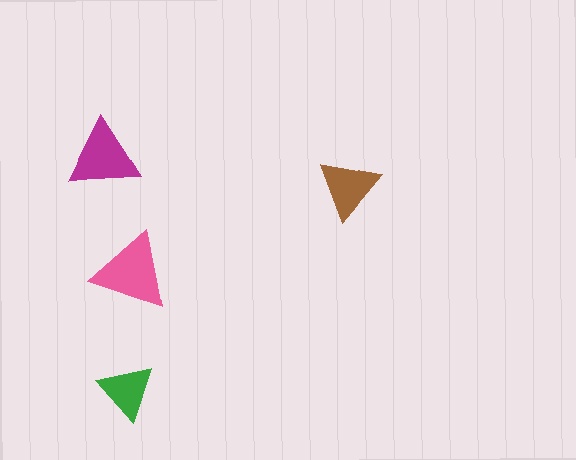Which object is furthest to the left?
The magenta triangle is leftmost.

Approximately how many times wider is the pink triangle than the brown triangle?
About 1.5 times wider.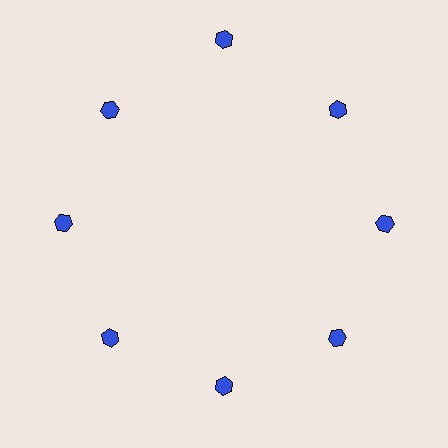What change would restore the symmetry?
The symmetry would be restored by moving it inward, back onto the ring so that all 8 hexagons sit at equal angles and equal distance from the center.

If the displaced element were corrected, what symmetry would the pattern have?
It would have 8-fold rotational symmetry — the pattern would map onto itself every 45 degrees.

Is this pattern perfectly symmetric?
No. The 8 blue hexagons are arranged in a ring, but one element near the 12 o'clock position is pushed outward from the center, breaking the 8-fold rotational symmetry.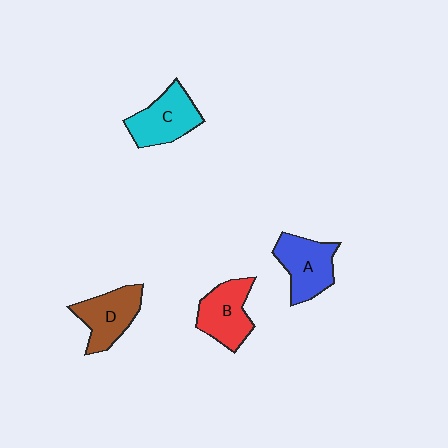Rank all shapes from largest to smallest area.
From largest to smallest: A (blue), C (cyan), B (red), D (brown).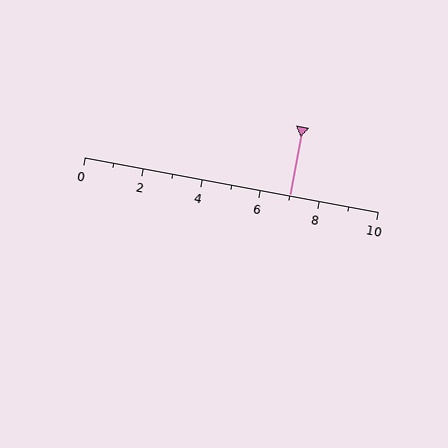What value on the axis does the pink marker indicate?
The marker indicates approximately 7.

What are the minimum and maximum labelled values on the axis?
The axis runs from 0 to 10.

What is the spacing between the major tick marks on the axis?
The major ticks are spaced 2 apart.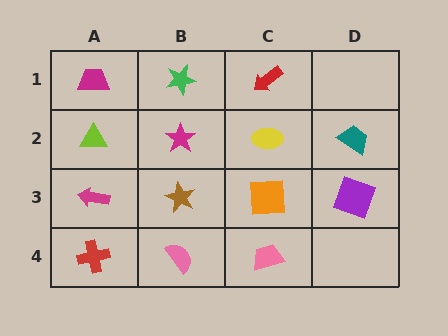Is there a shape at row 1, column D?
No, that cell is empty.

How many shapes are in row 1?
3 shapes.